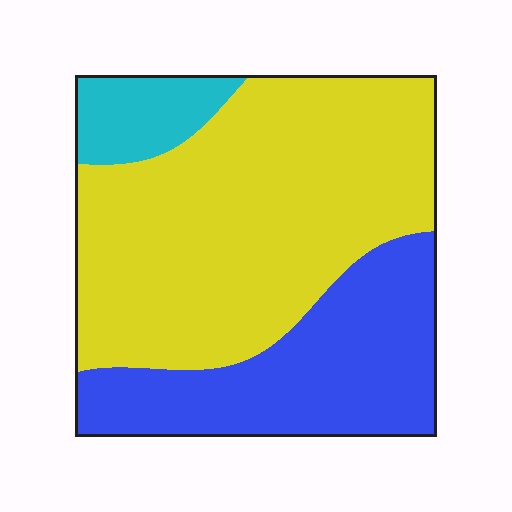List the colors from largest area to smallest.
From largest to smallest: yellow, blue, cyan.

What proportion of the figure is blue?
Blue takes up about one third (1/3) of the figure.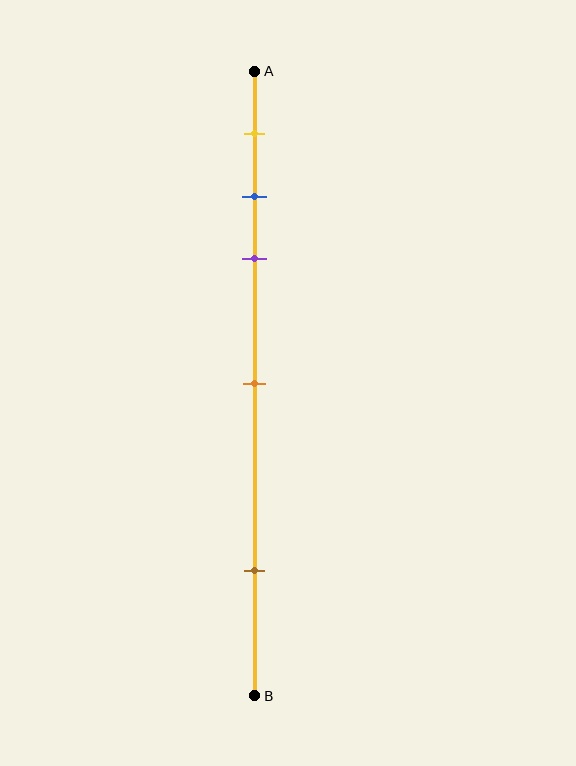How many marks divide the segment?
There are 5 marks dividing the segment.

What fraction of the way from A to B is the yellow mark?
The yellow mark is approximately 10% (0.1) of the way from A to B.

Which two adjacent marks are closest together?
The blue and purple marks are the closest adjacent pair.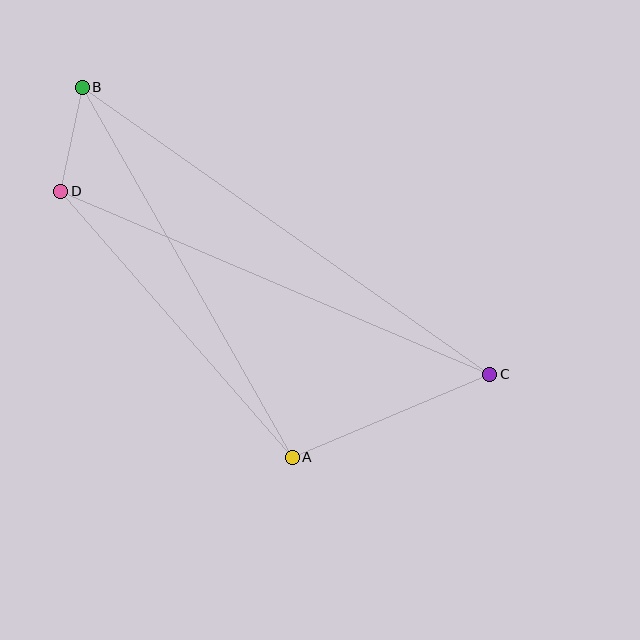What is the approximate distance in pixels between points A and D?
The distance between A and D is approximately 353 pixels.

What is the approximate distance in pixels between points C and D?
The distance between C and D is approximately 466 pixels.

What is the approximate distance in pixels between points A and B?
The distance between A and B is approximately 426 pixels.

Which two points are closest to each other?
Points B and D are closest to each other.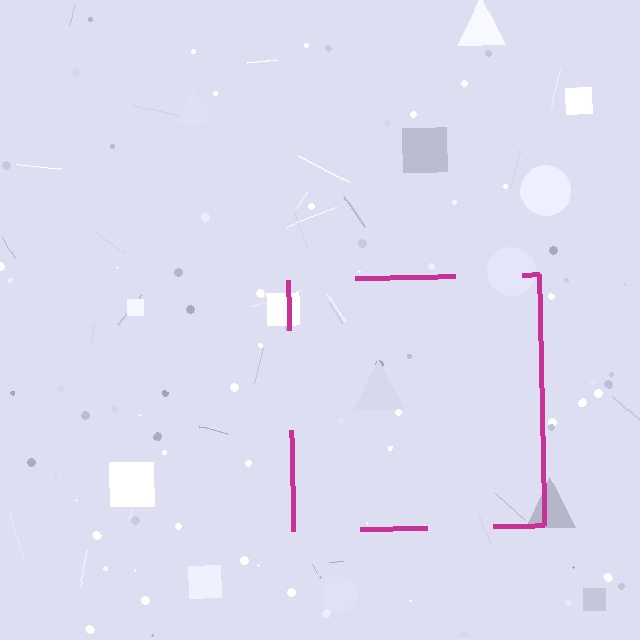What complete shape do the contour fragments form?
The contour fragments form a square.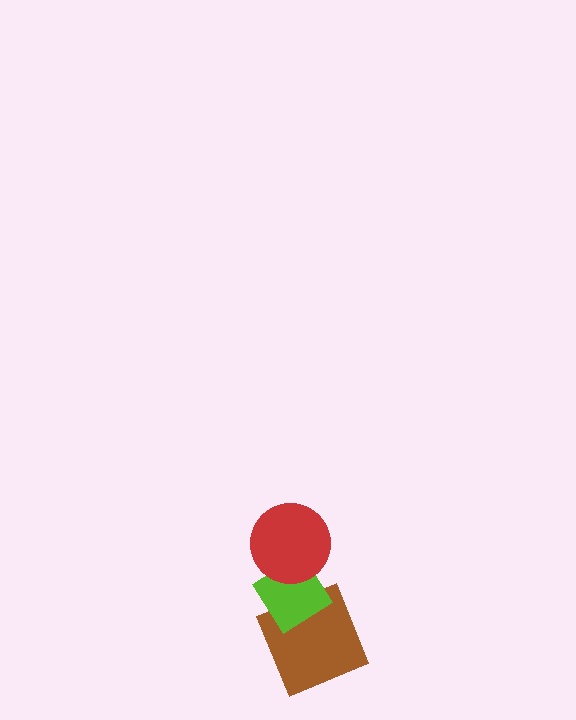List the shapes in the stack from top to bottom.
From top to bottom: the red circle, the lime diamond, the brown square.